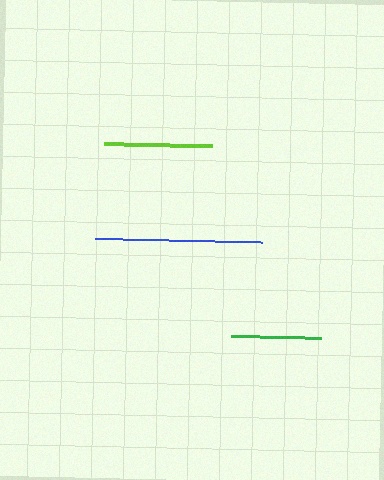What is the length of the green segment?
The green segment is approximately 90 pixels long.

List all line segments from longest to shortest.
From longest to shortest: blue, lime, green.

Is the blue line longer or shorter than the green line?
The blue line is longer than the green line.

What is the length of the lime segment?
The lime segment is approximately 108 pixels long.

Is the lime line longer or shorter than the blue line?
The blue line is longer than the lime line.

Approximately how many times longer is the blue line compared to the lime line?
The blue line is approximately 1.5 times the length of the lime line.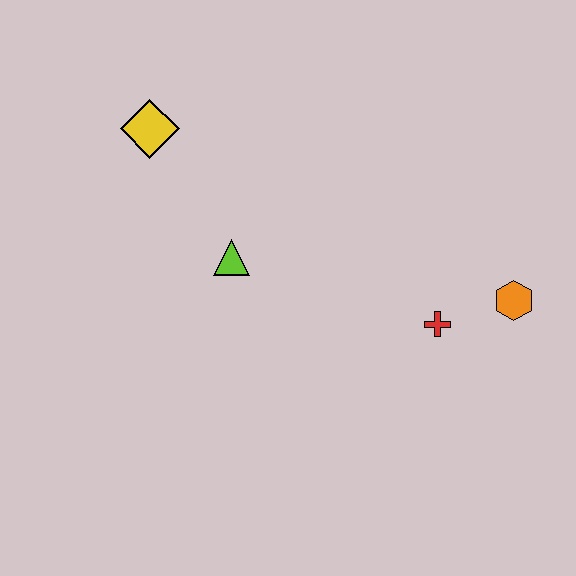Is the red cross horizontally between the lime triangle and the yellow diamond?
No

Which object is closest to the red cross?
The orange hexagon is closest to the red cross.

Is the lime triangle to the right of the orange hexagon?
No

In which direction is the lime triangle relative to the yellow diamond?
The lime triangle is below the yellow diamond.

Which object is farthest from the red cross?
The yellow diamond is farthest from the red cross.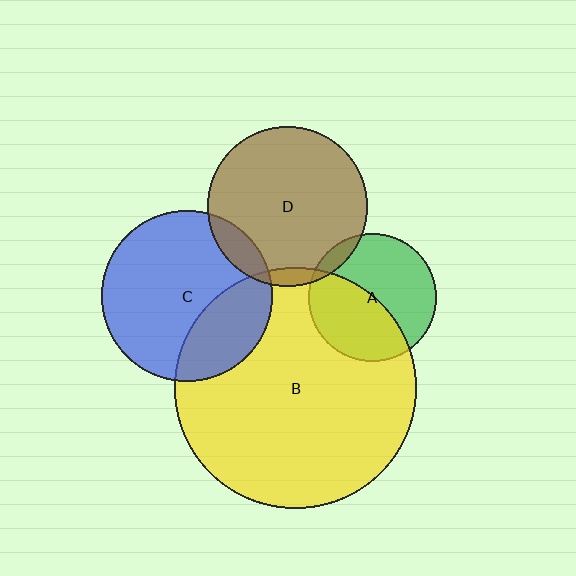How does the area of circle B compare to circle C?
Approximately 2.0 times.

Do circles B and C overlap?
Yes.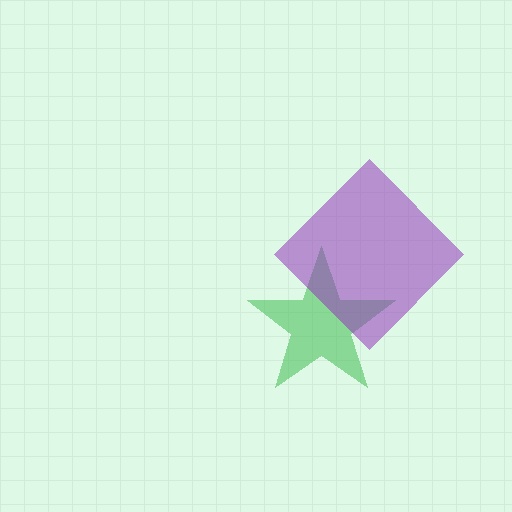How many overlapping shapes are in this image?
There are 2 overlapping shapes in the image.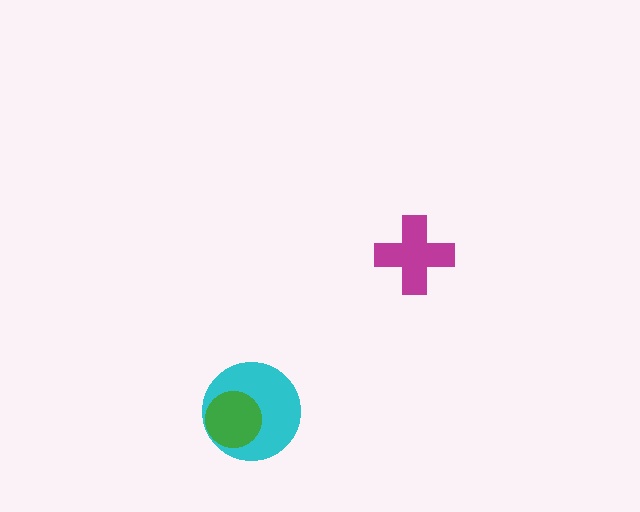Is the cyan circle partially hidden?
Yes, it is partially covered by another shape.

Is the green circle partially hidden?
No, no other shape covers it.